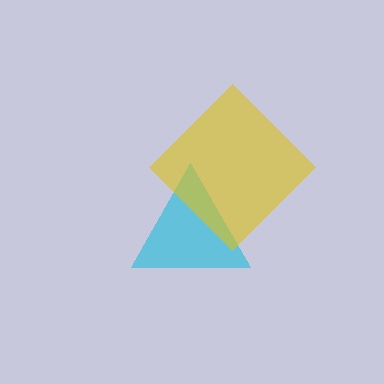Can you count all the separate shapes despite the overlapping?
Yes, there are 2 separate shapes.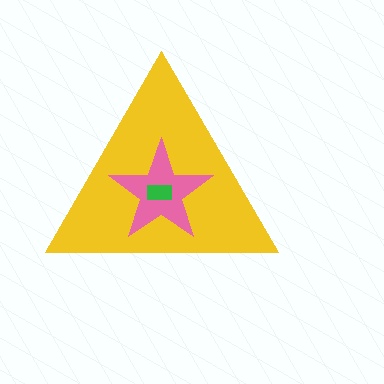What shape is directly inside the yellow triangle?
The pink star.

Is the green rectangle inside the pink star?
Yes.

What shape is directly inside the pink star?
The green rectangle.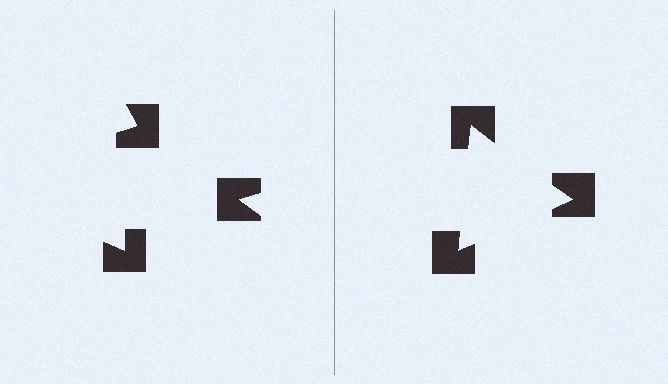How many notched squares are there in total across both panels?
6 — 3 on each side.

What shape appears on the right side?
An illusory triangle.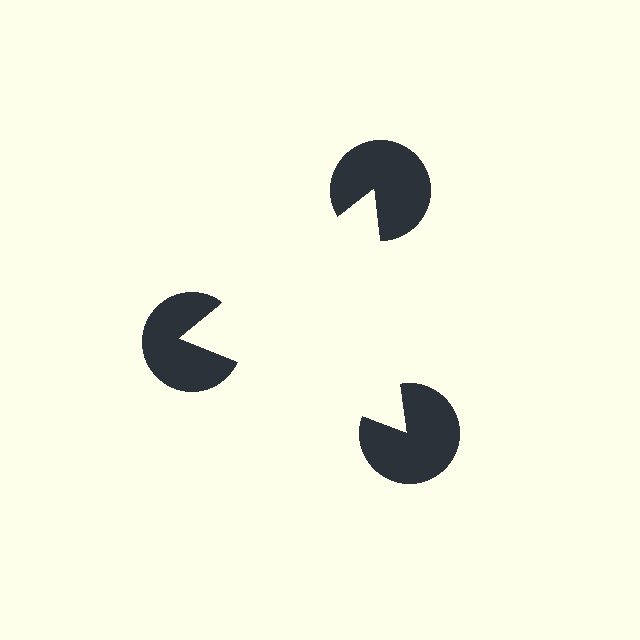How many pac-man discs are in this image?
There are 3 — one at each vertex of the illusory triangle.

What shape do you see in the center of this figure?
An illusory triangle — its edges are inferred from the aligned wedge cuts in the pac-man discs, not physically drawn.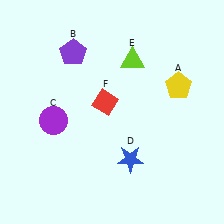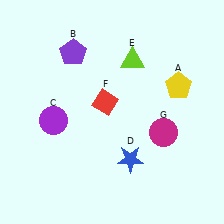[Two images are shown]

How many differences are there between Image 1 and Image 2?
There is 1 difference between the two images.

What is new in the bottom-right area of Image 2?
A magenta circle (G) was added in the bottom-right area of Image 2.